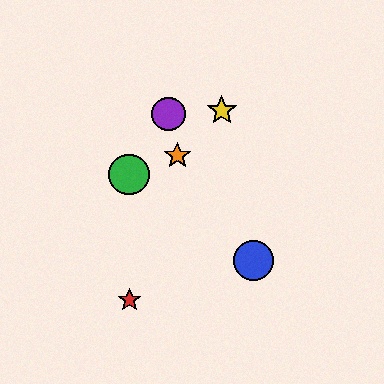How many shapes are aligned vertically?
2 shapes (the red star, the green circle) are aligned vertically.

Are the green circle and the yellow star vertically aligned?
No, the green circle is at x≈129 and the yellow star is at x≈222.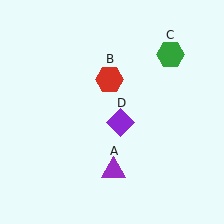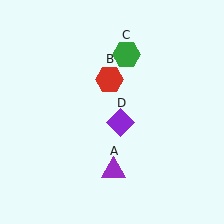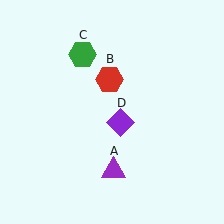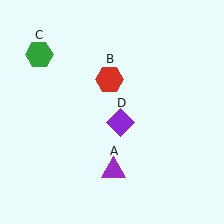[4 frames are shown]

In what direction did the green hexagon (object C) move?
The green hexagon (object C) moved left.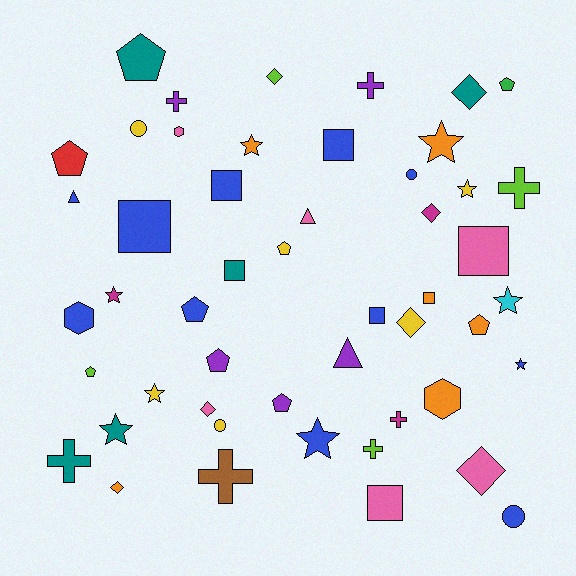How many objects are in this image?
There are 50 objects.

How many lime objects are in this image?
There are 4 lime objects.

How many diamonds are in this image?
There are 7 diamonds.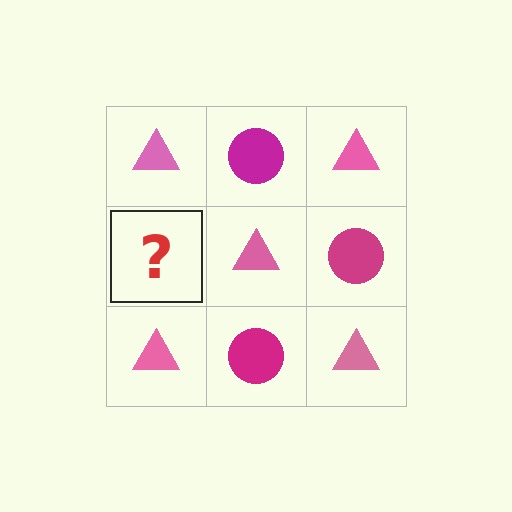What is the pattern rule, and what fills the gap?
The rule is that it alternates pink triangle and magenta circle in a checkerboard pattern. The gap should be filled with a magenta circle.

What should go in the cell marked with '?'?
The missing cell should contain a magenta circle.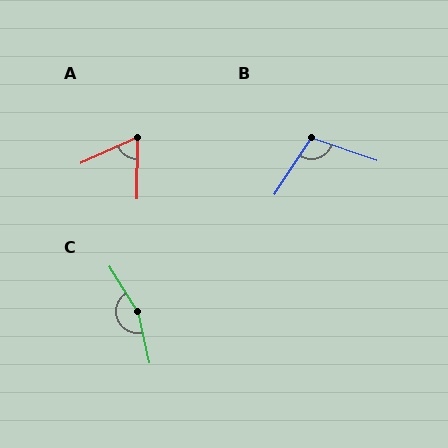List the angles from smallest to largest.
A (65°), B (104°), C (161°).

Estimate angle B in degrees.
Approximately 104 degrees.